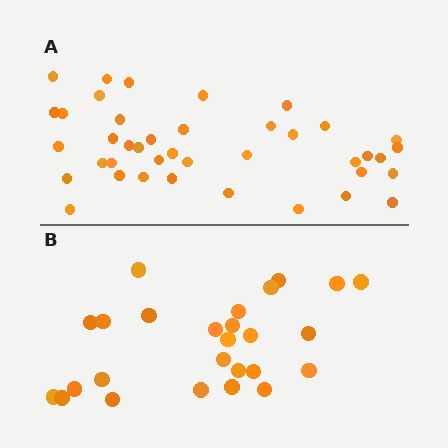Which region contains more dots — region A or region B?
Region A (the top region) has more dots.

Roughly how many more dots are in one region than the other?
Region A has approximately 15 more dots than region B.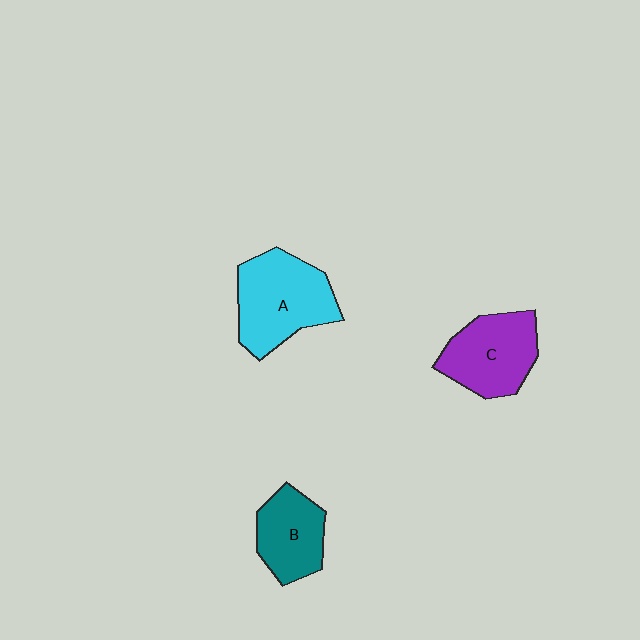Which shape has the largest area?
Shape A (cyan).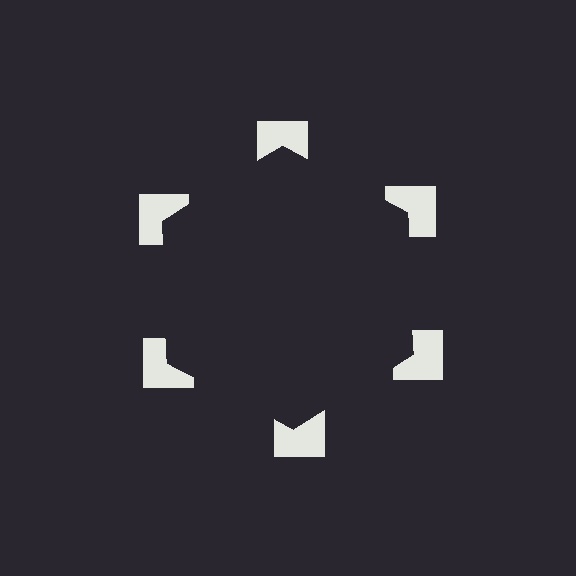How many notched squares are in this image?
There are 6 — one at each vertex of the illusory hexagon.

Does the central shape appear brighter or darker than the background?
It typically appears slightly darker than the background, even though no actual brightness change is drawn.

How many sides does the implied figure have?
6 sides.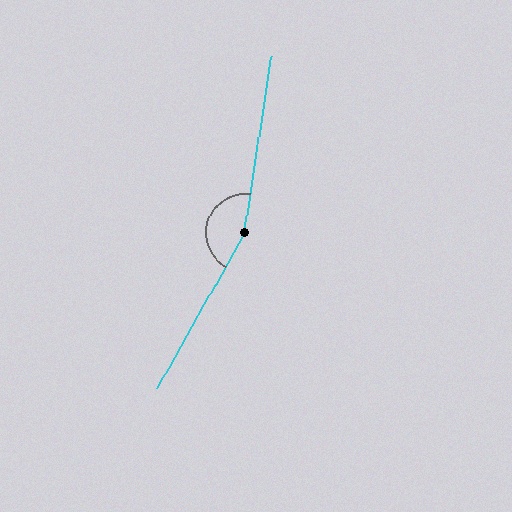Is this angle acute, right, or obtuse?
It is obtuse.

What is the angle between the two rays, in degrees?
Approximately 159 degrees.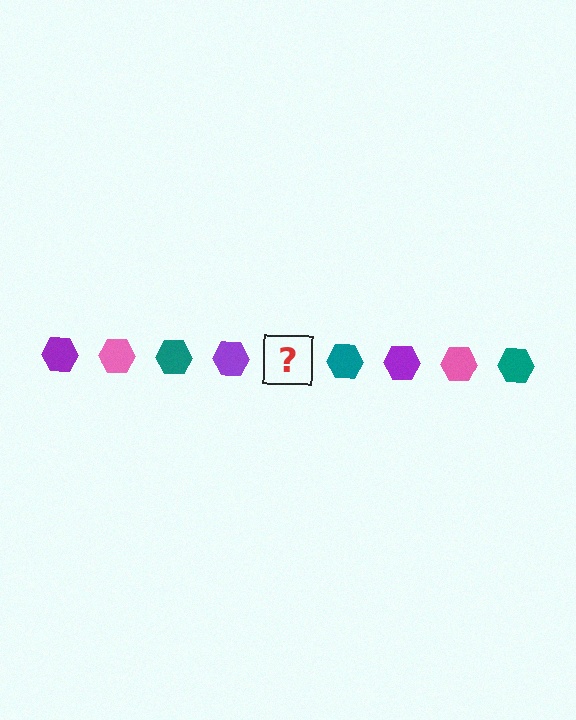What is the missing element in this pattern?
The missing element is a pink hexagon.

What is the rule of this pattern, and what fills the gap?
The rule is that the pattern cycles through purple, pink, teal hexagons. The gap should be filled with a pink hexagon.